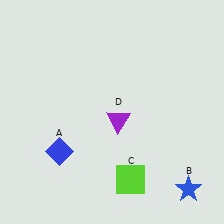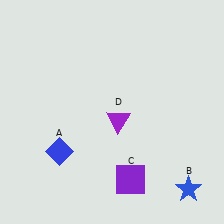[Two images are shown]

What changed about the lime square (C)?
In Image 1, C is lime. In Image 2, it changed to purple.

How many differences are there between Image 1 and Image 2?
There is 1 difference between the two images.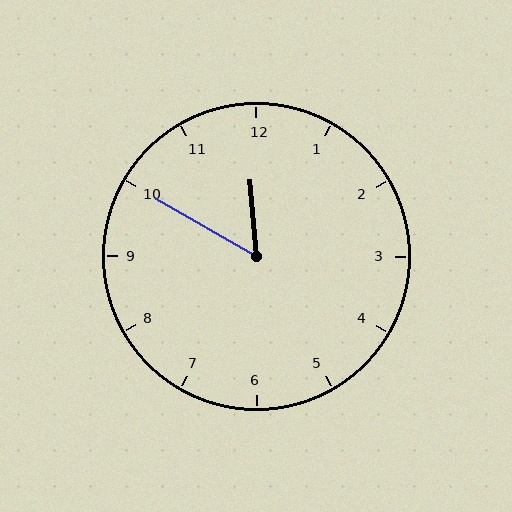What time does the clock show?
11:50.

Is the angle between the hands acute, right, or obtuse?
It is acute.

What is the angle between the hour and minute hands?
Approximately 55 degrees.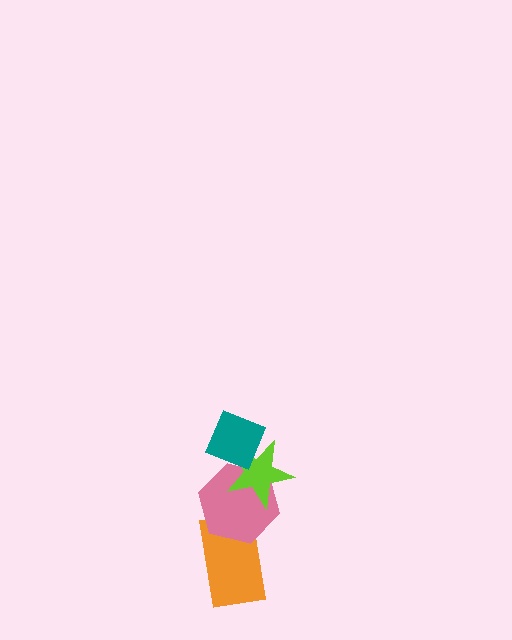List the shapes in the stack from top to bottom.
From top to bottom: the teal diamond, the lime star, the pink hexagon, the orange rectangle.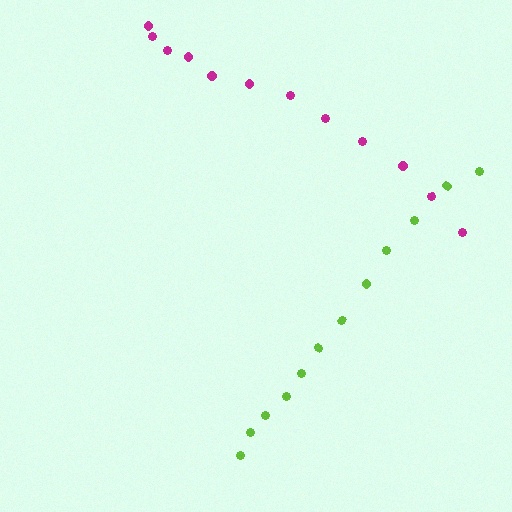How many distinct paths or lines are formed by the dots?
There are 2 distinct paths.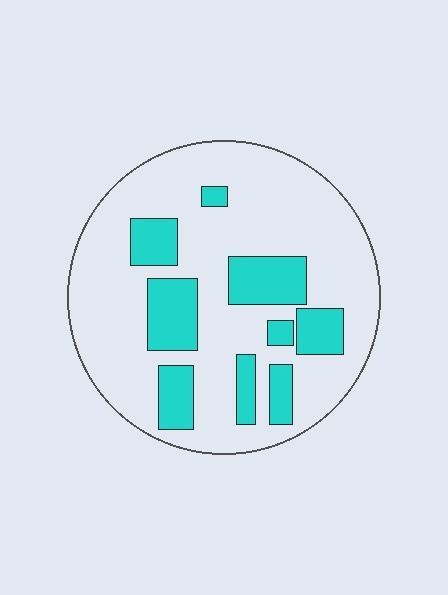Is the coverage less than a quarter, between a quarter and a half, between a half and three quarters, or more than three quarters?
Less than a quarter.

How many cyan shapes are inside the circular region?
9.